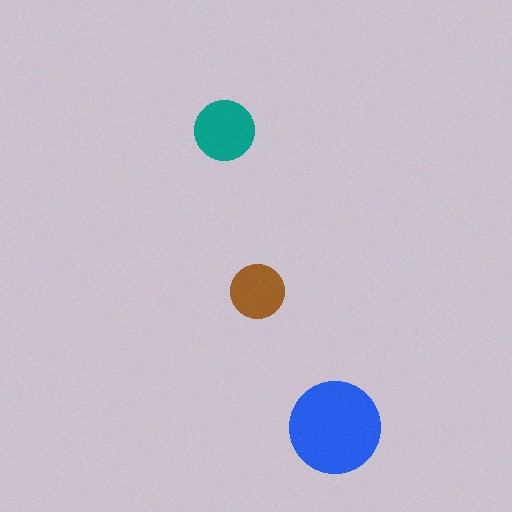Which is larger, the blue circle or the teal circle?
The blue one.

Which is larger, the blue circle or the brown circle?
The blue one.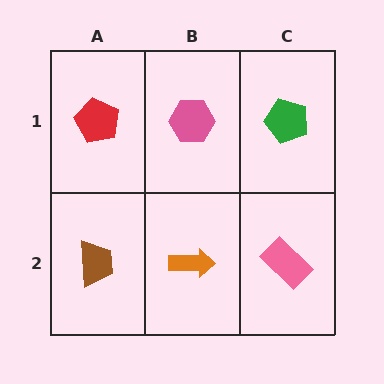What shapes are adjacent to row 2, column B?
A pink hexagon (row 1, column B), a brown trapezoid (row 2, column A), a pink rectangle (row 2, column C).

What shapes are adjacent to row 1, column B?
An orange arrow (row 2, column B), a red pentagon (row 1, column A), a green pentagon (row 1, column C).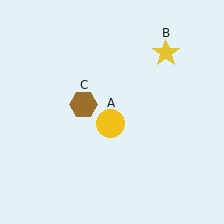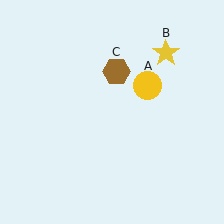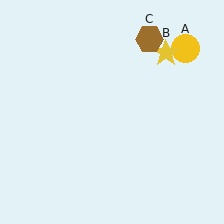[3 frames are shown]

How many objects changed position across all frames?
2 objects changed position: yellow circle (object A), brown hexagon (object C).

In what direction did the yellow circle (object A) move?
The yellow circle (object A) moved up and to the right.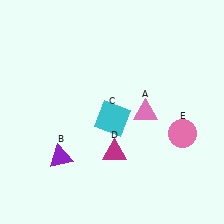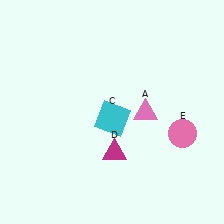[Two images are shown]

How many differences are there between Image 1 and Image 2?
There is 1 difference between the two images.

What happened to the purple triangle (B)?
The purple triangle (B) was removed in Image 2. It was in the bottom-left area of Image 1.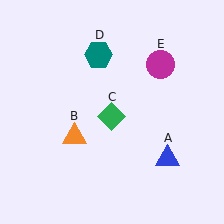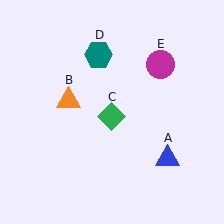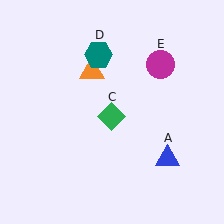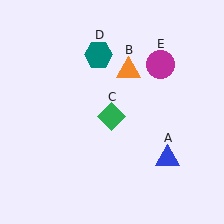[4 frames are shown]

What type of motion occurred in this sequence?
The orange triangle (object B) rotated clockwise around the center of the scene.